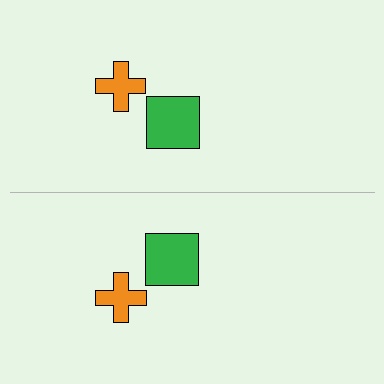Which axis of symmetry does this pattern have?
The pattern has a horizontal axis of symmetry running through the center of the image.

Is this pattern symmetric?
Yes, this pattern has bilateral (reflection) symmetry.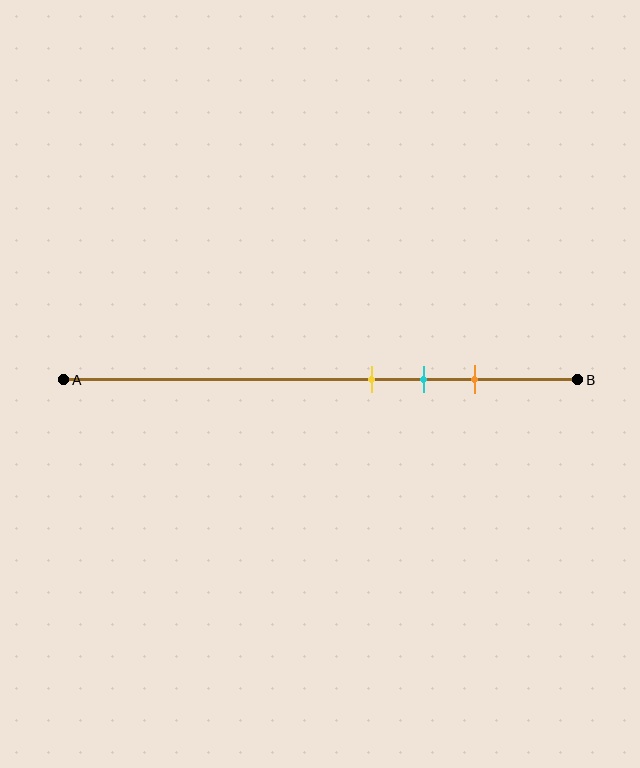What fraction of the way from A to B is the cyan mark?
The cyan mark is approximately 70% (0.7) of the way from A to B.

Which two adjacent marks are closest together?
The yellow and cyan marks are the closest adjacent pair.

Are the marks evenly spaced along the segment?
Yes, the marks are approximately evenly spaced.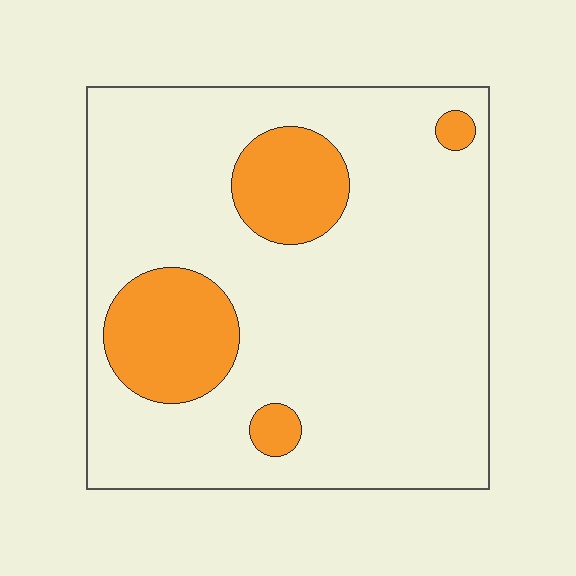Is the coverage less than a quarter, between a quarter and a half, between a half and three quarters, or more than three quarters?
Less than a quarter.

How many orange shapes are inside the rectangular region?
4.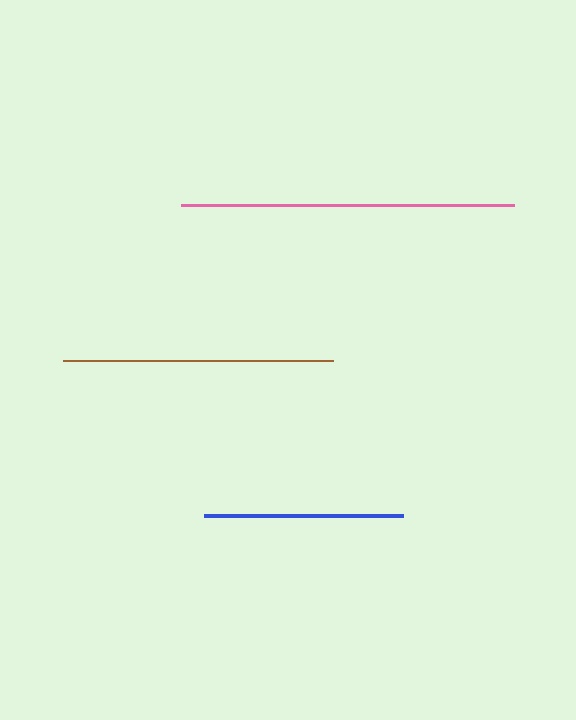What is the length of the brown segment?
The brown segment is approximately 271 pixels long.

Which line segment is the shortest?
The blue line is the shortest at approximately 199 pixels.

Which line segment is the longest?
The pink line is the longest at approximately 333 pixels.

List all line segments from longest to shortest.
From longest to shortest: pink, brown, blue.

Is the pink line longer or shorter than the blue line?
The pink line is longer than the blue line.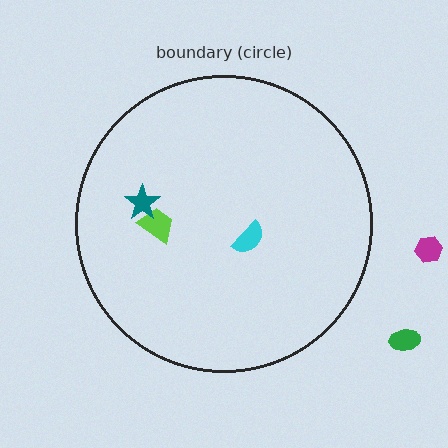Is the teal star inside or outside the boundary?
Inside.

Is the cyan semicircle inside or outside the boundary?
Inside.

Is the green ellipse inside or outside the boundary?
Outside.